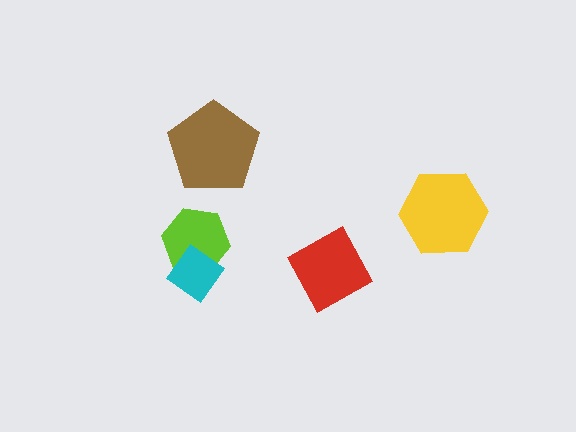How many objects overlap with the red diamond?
0 objects overlap with the red diamond.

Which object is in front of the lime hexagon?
The cyan diamond is in front of the lime hexagon.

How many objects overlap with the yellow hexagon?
0 objects overlap with the yellow hexagon.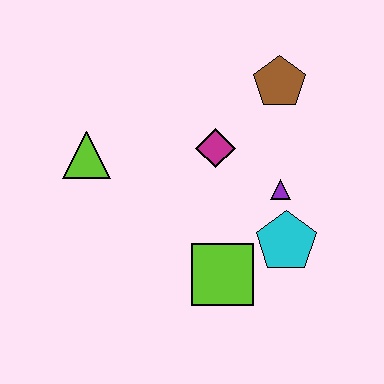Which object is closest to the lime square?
The cyan pentagon is closest to the lime square.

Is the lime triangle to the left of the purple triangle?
Yes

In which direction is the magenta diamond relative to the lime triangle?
The magenta diamond is to the right of the lime triangle.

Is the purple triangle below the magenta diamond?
Yes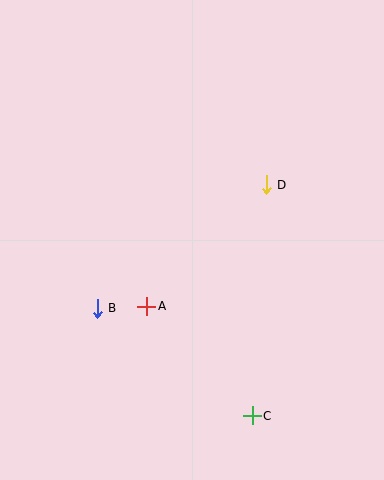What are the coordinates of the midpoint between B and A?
The midpoint between B and A is at (122, 307).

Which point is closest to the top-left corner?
Point B is closest to the top-left corner.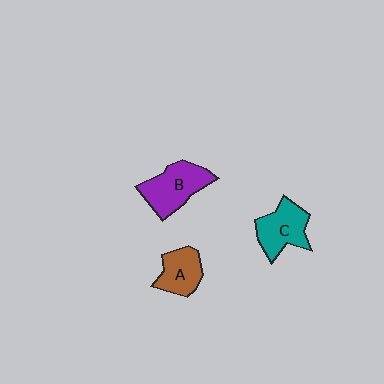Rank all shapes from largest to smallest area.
From largest to smallest: B (purple), C (teal), A (brown).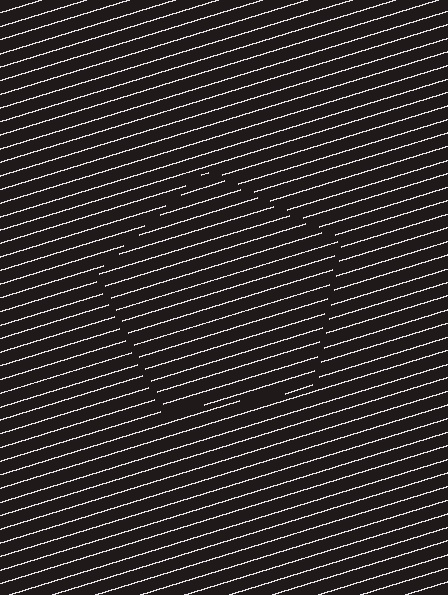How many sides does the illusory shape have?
5 sides — the line-ends trace a pentagon.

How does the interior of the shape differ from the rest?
The interior of the shape contains the same grating, shifted by half a period — the contour is defined by the phase discontinuity where line-ends from the inner and outer gratings abut.